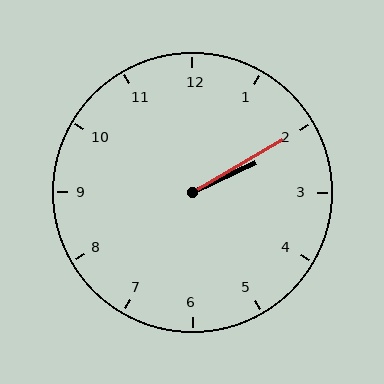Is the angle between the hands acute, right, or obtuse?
It is acute.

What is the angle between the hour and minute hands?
Approximately 5 degrees.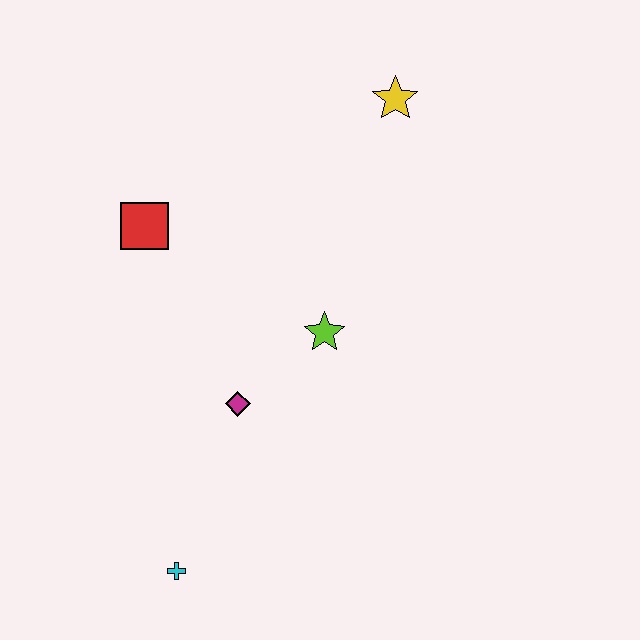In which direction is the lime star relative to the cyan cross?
The lime star is above the cyan cross.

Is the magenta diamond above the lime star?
No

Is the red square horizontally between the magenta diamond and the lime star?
No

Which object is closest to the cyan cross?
The magenta diamond is closest to the cyan cross.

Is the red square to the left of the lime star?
Yes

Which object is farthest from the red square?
The cyan cross is farthest from the red square.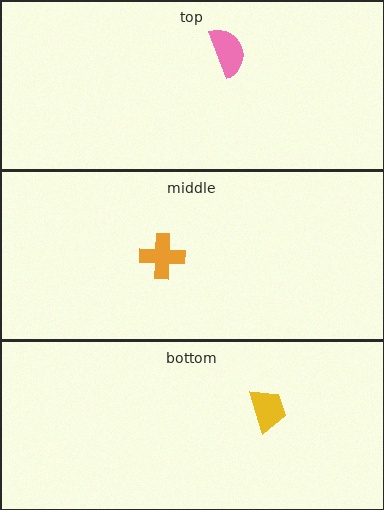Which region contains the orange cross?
The middle region.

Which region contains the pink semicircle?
The top region.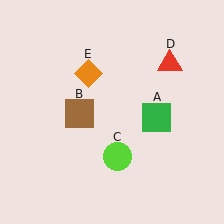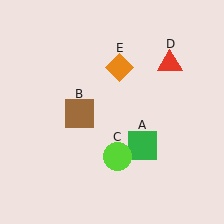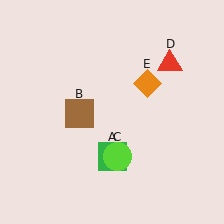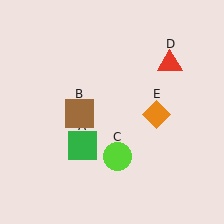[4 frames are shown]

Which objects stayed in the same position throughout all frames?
Brown square (object B) and lime circle (object C) and red triangle (object D) remained stationary.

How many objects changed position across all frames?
2 objects changed position: green square (object A), orange diamond (object E).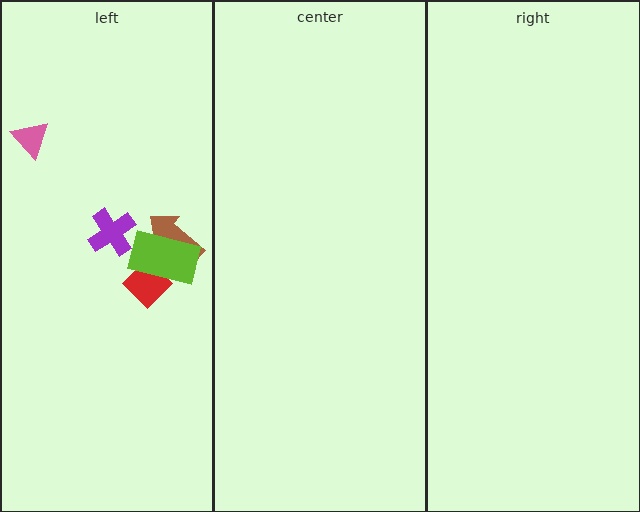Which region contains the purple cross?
The left region.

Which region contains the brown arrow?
The left region.